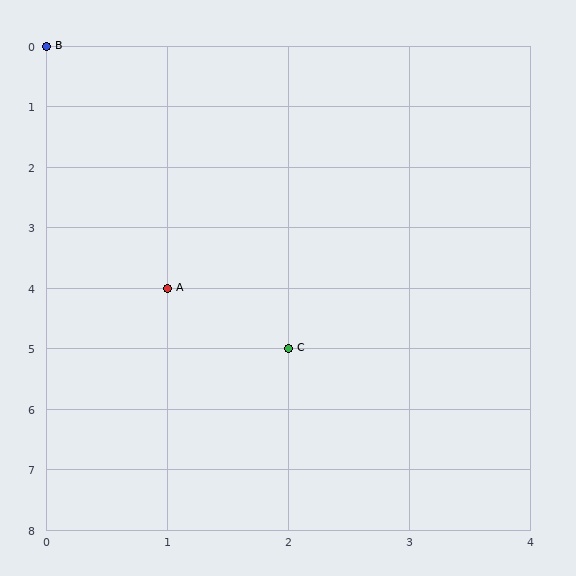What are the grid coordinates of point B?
Point B is at grid coordinates (0, 0).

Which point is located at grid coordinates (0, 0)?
Point B is at (0, 0).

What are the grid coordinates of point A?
Point A is at grid coordinates (1, 4).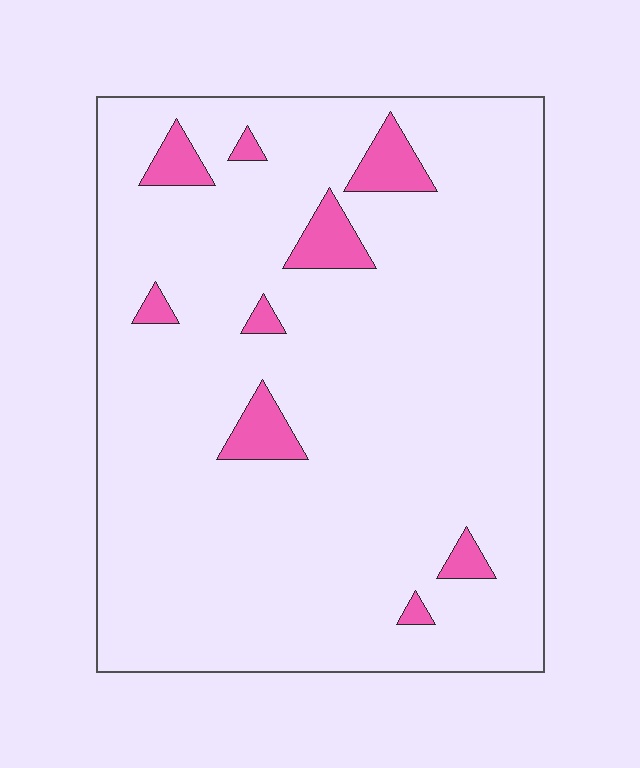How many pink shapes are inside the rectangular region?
9.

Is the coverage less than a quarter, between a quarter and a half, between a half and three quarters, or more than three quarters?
Less than a quarter.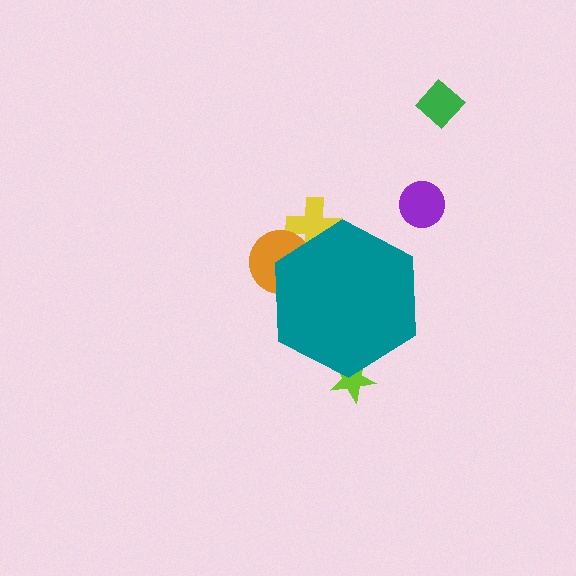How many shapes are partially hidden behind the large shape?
3 shapes are partially hidden.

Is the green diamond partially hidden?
No, the green diamond is fully visible.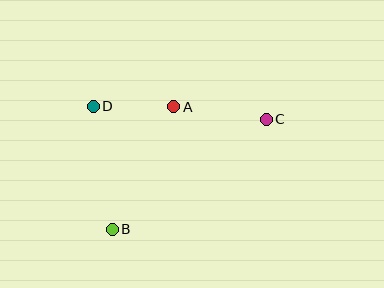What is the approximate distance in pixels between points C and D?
The distance between C and D is approximately 173 pixels.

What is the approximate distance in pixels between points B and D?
The distance between B and D is approximately 124 pixels.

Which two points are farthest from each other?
Points B and C are farthest from each other.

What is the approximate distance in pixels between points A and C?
The distance between A and C is approximately 93 pixels.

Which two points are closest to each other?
Points A and D are closest to each other.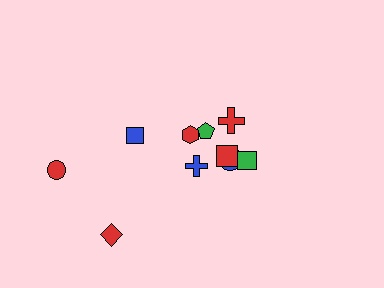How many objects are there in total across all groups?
There are 10 objects.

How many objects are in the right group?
There are 6 objects.